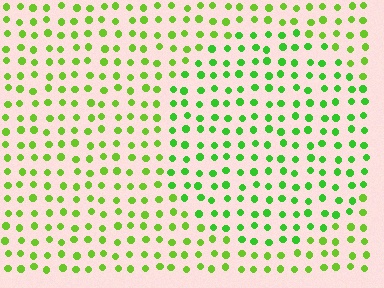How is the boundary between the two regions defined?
The boundary is defined purely by a slight shift in hue (about 22 degrees). Spacing, size, and orientation are identical on both sides.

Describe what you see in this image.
The image is filled with small lime elements in a uniform arrangement. A circle-shaped region is visible where the elements are tinted to a slightly different hue, forming a subtle color boundary.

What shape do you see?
I see a circle.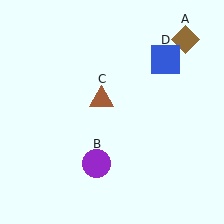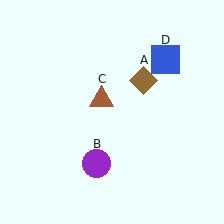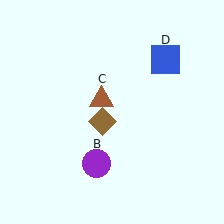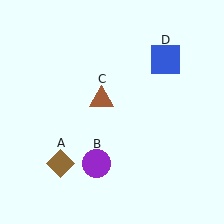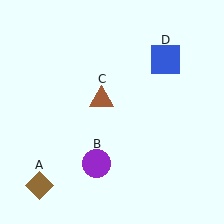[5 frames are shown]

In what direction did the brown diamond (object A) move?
The brown diamond (object A) moved down and to the left.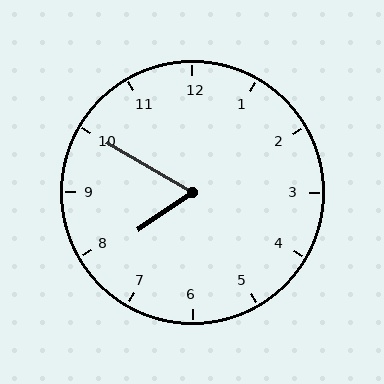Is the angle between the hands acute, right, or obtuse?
It is acute.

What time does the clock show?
7:50.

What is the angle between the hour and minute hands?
Approximately 65 degrees.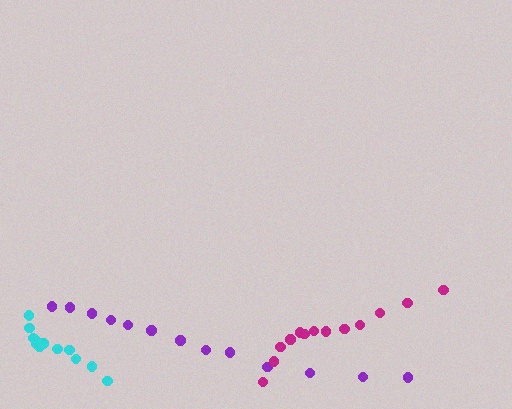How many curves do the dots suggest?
There are 3 distinct paths.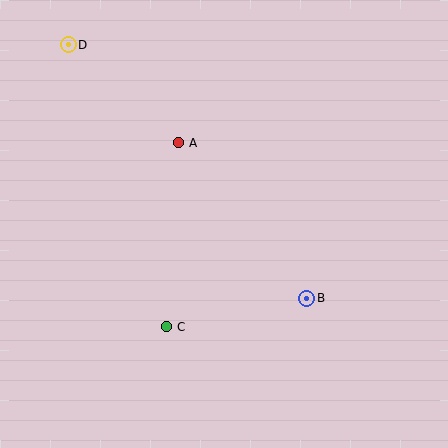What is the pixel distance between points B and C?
The distance between B and C is 143 pixels.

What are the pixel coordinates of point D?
Point D is at (68, 45).